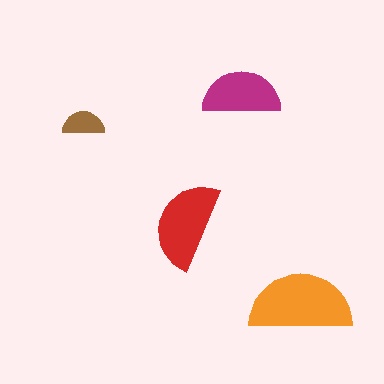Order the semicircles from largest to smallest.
the orange one, the red one, the magenta one, the brown one.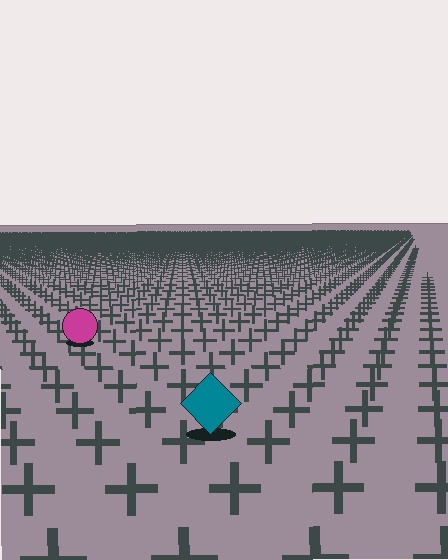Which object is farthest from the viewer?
The magenta circle is farthest from the viewer. It appears smaller and the ground texture around it is denser.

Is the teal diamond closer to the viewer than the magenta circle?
Yes. The teal diamond is closer — you can tell from the texture gradient: the ground texture is coarser near it.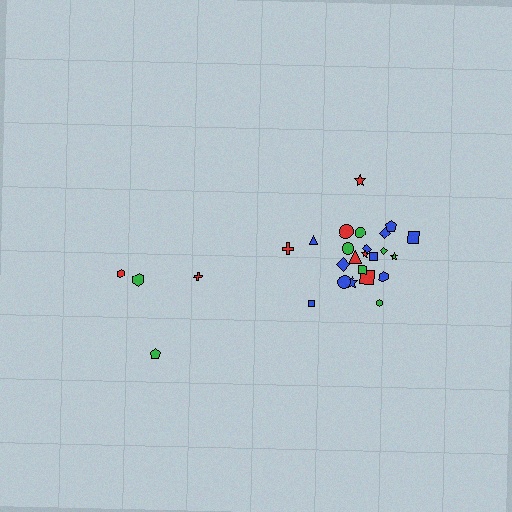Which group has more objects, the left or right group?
The right group.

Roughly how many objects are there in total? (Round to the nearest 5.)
Roughly 30 objects in total.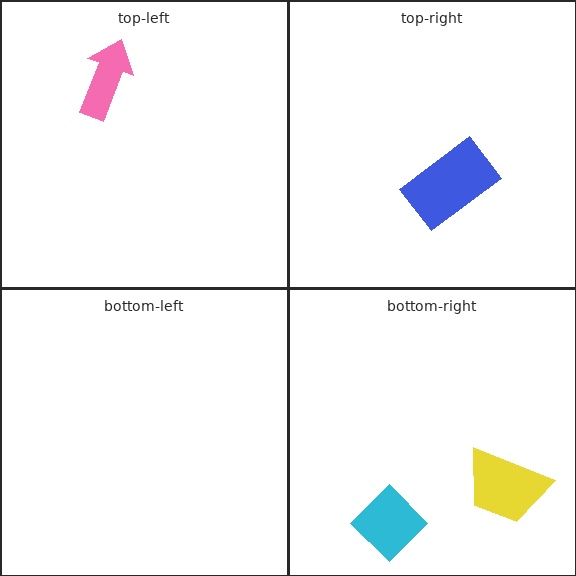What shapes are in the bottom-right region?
The cyan diamond, the yellow trapezoid.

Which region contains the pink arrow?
The top-left region.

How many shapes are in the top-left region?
1.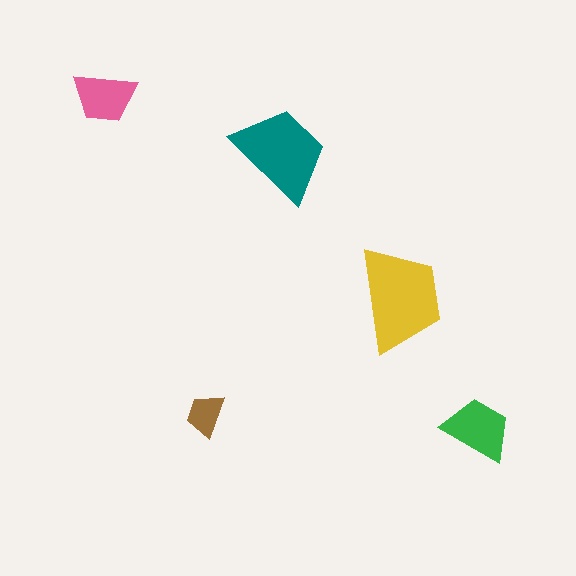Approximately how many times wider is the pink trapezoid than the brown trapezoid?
About 1.5 times wider.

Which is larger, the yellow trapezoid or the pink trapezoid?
The yellow one.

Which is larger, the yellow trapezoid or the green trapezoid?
The yellow one.